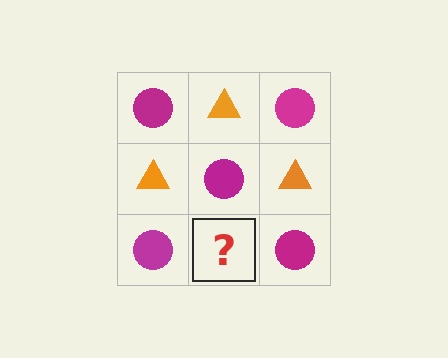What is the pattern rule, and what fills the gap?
The rule is that it alternates magenta circle and orange triangle in a checkerboard pattern. The gap should be filled with an orange triangle.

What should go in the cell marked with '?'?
The missing cell should contain an orange triangle.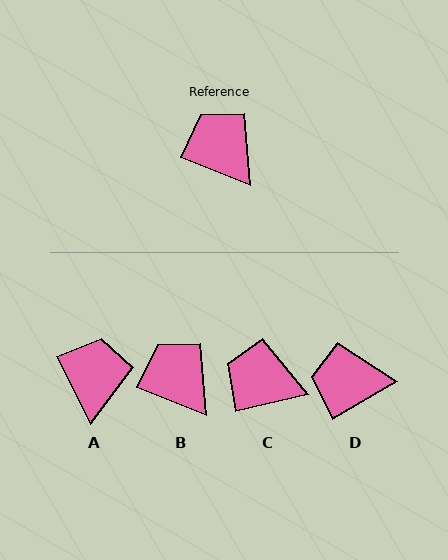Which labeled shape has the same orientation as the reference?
B.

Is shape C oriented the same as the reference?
No, it is off by about 34 degrees.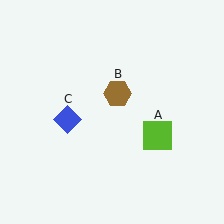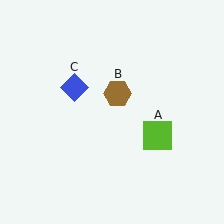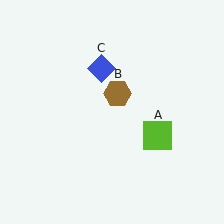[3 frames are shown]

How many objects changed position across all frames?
1 object changed position: blue diamond (object C).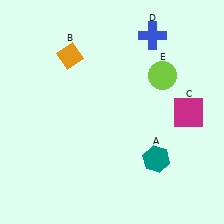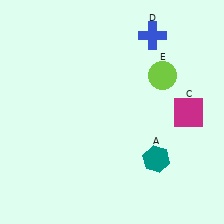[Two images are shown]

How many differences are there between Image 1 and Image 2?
There is 1 difference between the two images.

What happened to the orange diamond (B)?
The orange diamond (B) was removed in Image 2. It was in the top-left area of Image 1.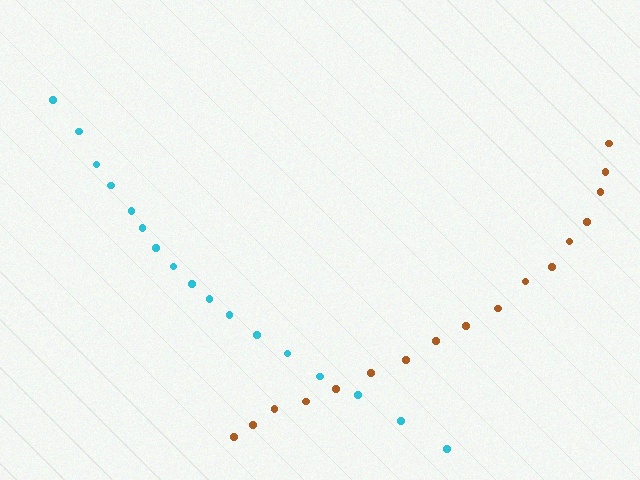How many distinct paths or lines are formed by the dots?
There are 2 distinct paths.